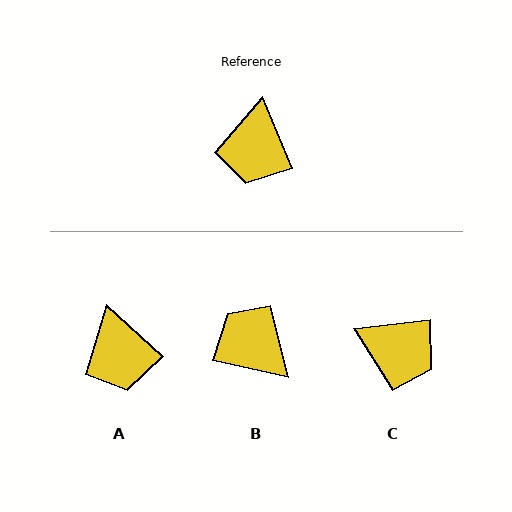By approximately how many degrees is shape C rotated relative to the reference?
Approximately 73 degrees counter-clockwise.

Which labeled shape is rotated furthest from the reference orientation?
B, about 125 degrees away.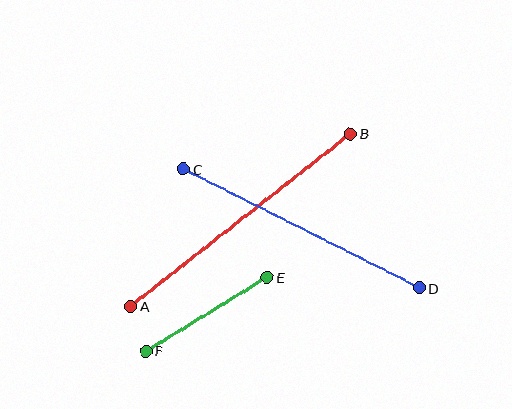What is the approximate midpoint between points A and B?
The midpoint is at approximately (240, 220) pixels.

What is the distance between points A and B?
The distance is approximately 279 pixels.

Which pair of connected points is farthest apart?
Points A and B are farthest apart.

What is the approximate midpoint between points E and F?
The midpoint is at approximately (207, 314) pixels.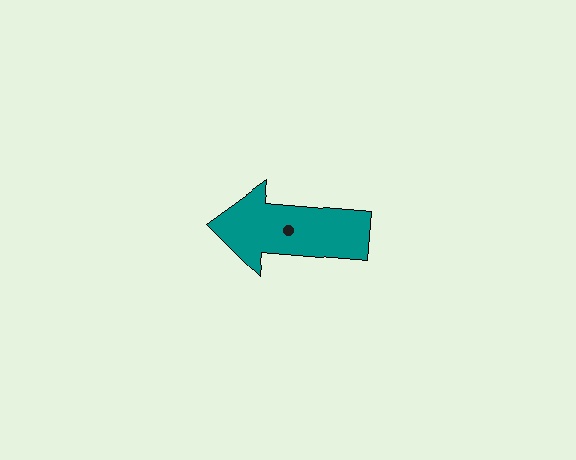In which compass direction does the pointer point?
West.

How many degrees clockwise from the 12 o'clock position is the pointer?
Approximately 275 degrees.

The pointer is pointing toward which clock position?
Roughly 9 o'clock.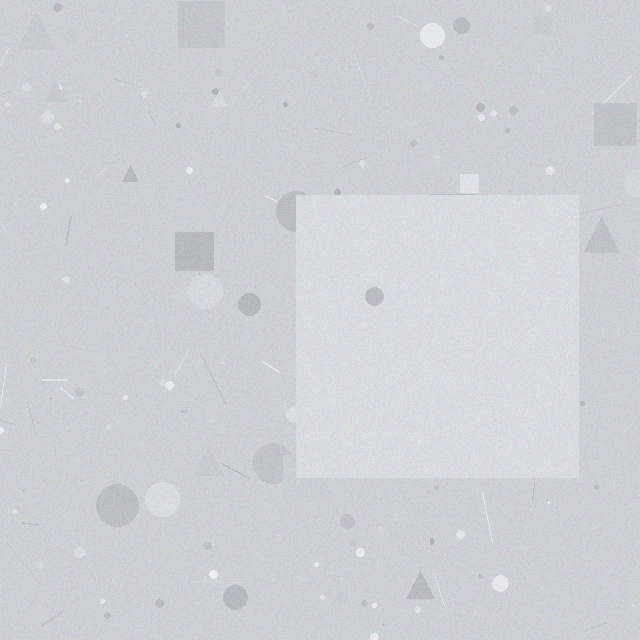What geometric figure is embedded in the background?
A square is embedded in the background.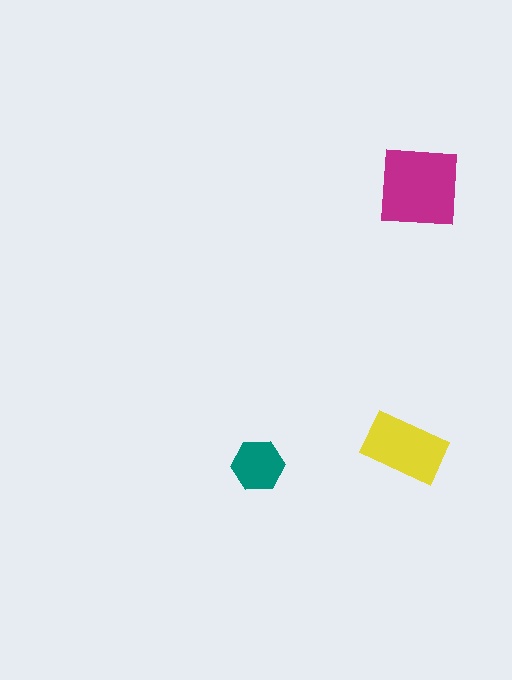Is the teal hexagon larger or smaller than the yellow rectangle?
Smaller.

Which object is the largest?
The magenta square.